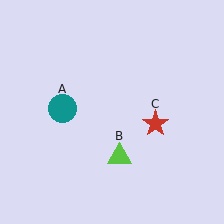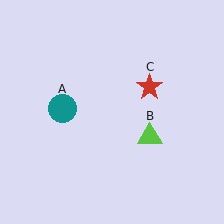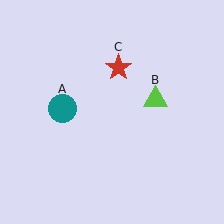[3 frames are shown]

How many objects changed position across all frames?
2 objects changed position: lime triangle (object B), red star (object C).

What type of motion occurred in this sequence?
The lime triangle (object B), red star (object C) rotated counterclockwise around the center of the scene.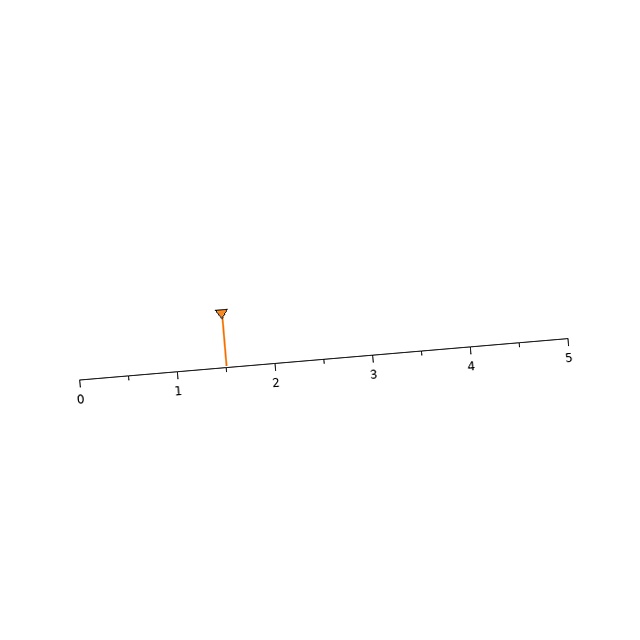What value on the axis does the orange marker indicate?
The marker indicates approximately 1.5.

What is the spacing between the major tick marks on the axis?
The major ticks are spaced 1 apart.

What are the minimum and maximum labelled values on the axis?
The axis runs from 0 to 5.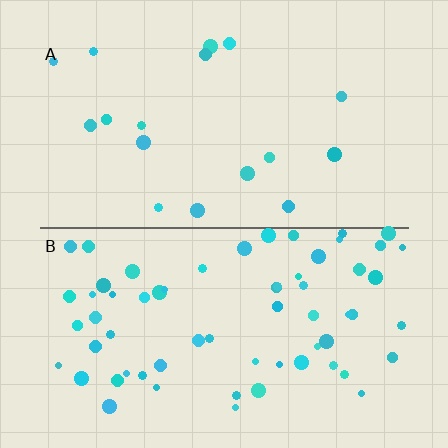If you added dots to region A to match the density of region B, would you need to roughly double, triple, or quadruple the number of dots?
Approximately quadruple.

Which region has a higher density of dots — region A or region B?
B (the bottom).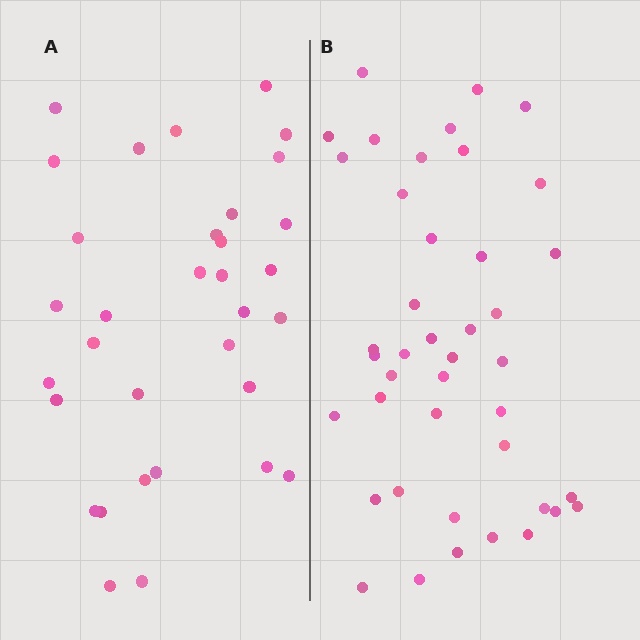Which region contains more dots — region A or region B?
Region B (the right region) has more dots.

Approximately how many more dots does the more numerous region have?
Region B has roughly 8 or so more dots than region A.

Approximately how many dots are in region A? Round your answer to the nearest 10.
About 30 dots. (The exact count is 33, which rounds to 30.)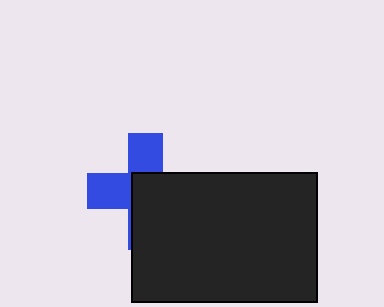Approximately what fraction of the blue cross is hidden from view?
Roughly 56% of the blue cross is hidden behind the black rectangle.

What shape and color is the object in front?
The object in front is a black rectangle.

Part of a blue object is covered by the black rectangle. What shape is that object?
It is a cross.